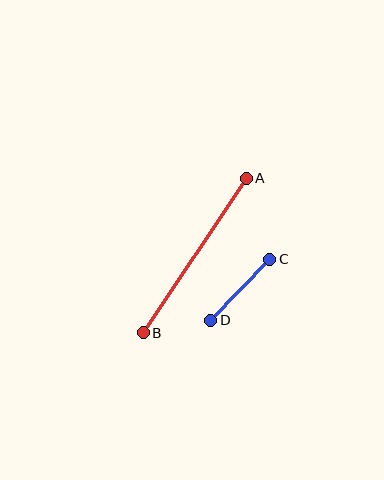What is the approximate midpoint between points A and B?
The midpoint is at approximately (195, 256) pixels.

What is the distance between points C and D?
The distance is approximately 85 pixels.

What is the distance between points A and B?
The distance is approximately 186 pixels.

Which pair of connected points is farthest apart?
Points A and B are farthest apart.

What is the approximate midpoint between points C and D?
The midpoint is at approximately (240, 290) pixels.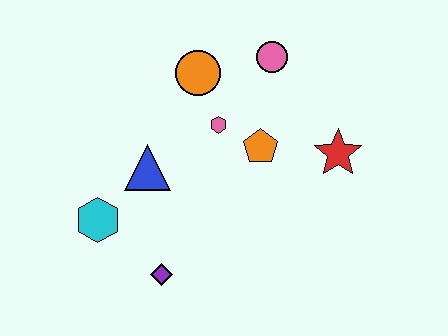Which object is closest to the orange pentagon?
The pink hexagon is closest to the orange pentagon.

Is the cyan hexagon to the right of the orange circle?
No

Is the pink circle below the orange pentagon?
No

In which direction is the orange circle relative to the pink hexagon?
The orange circle is above the pink hexagon.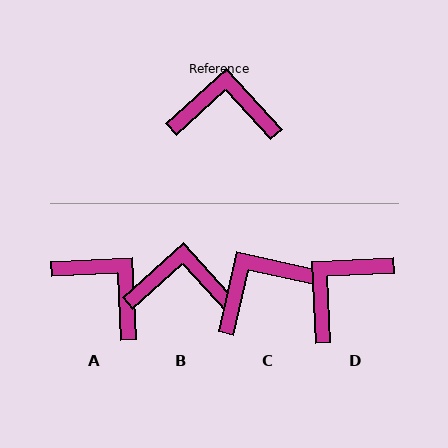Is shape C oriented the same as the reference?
No, it is off by about 35 degrees.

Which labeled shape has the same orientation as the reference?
B.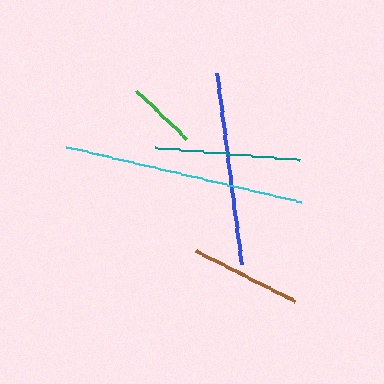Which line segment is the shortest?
The green line is the shortest at approximately 69 pixels.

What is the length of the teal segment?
The teal segment is approximately 145 pixels long.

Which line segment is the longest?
The cyan line is the longest at approximately 241 pixels.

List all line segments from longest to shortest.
From longest to shortest: cyan, blue, teal, brown, green.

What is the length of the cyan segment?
The cyan segment is approximately 241 pixels long.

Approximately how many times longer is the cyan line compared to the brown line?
The cyan line is approximately 2.2 times the length of the brown line.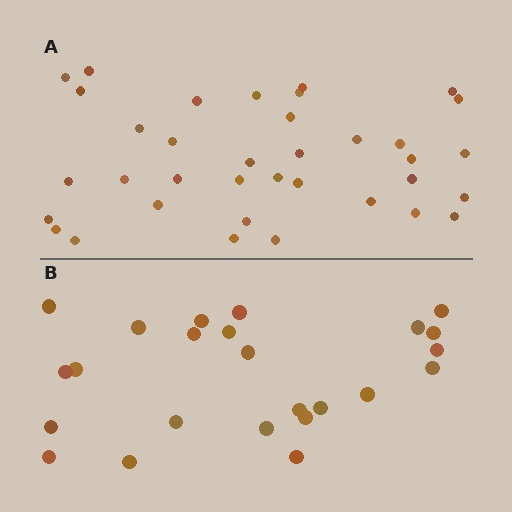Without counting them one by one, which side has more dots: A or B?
Region A (the top region) has more dots.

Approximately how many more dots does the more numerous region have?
Region A has roughly 12 or so more dots than region B.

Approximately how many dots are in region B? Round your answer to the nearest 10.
About 20 dots. (The exact count is 24, which rounds to 20.)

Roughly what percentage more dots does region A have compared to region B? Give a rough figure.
About 50% more.